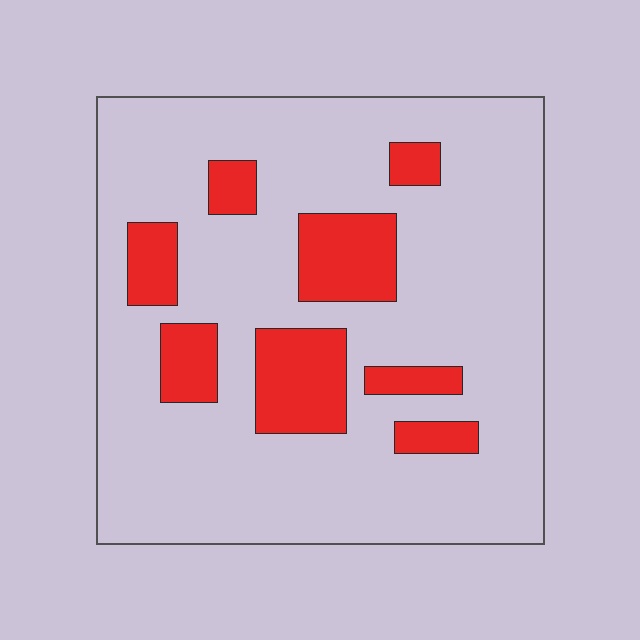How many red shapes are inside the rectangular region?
8.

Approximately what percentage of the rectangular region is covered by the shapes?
Approximately 20%.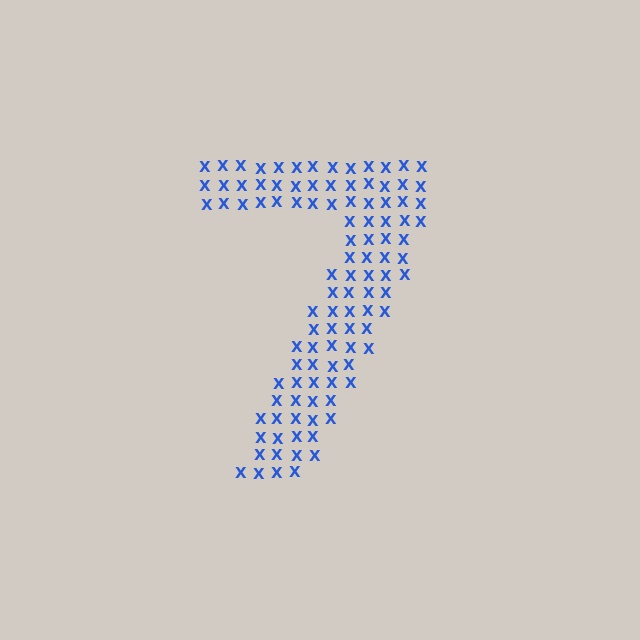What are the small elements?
The small elements are letter X's.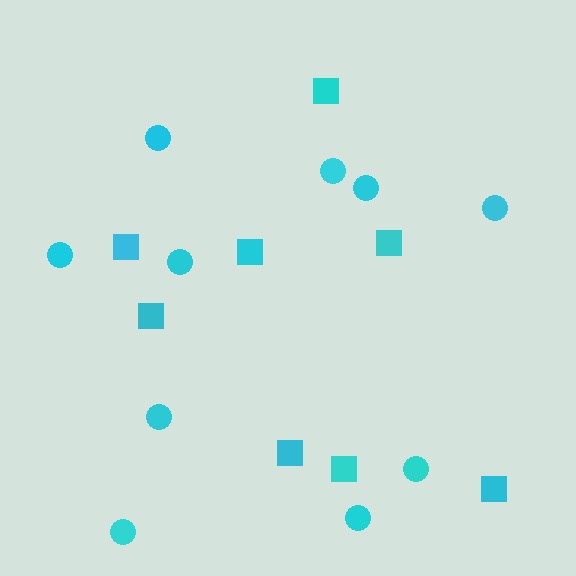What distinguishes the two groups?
There are 2 groups: one group of squares (8) and one group of circles (10).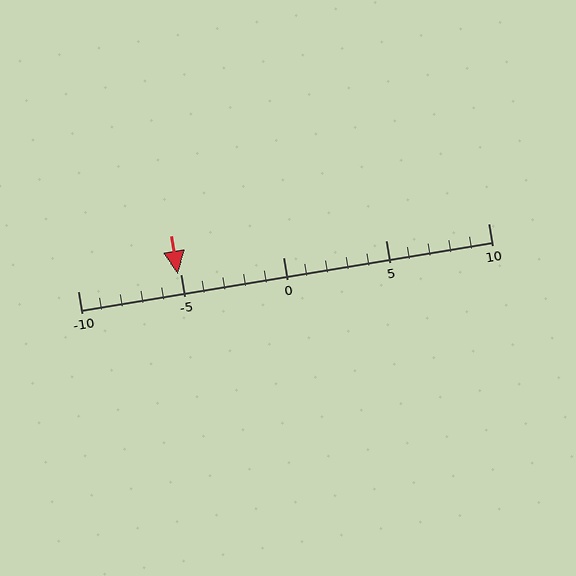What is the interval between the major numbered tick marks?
The major tick marks are spaced 5 units apart.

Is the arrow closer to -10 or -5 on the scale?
The arrow is closer to -5.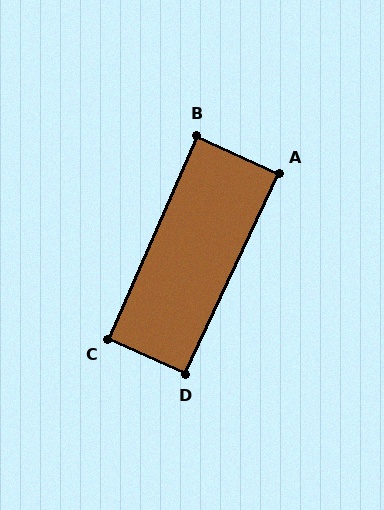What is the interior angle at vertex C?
Approximately 90 degrees (approximately right).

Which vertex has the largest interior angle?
D, at approximately 91 degrees.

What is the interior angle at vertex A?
Approximately 90 degrees (approximately right).